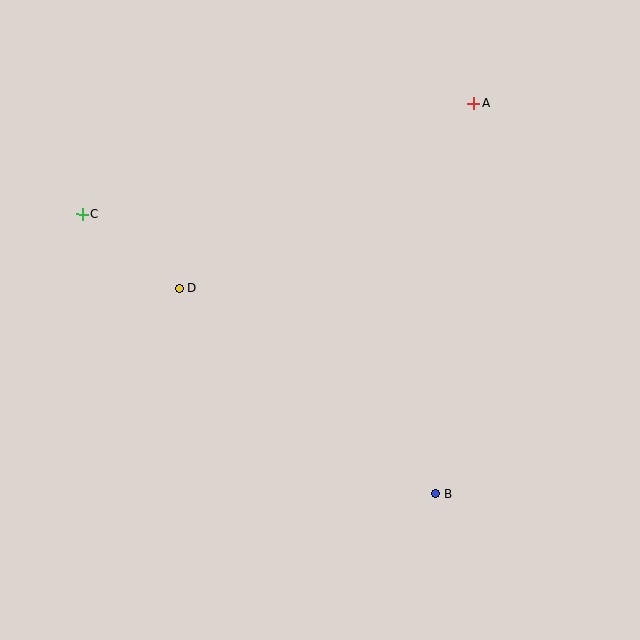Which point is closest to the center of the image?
Point D at (179, 288) is closest to the center.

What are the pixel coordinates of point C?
Point C is at (82, 214).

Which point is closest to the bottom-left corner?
Point D is closest to the bottom-left corner.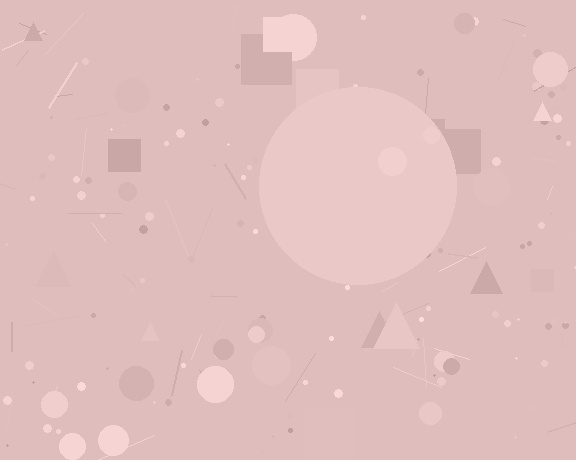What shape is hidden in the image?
A circle is hidden in the image.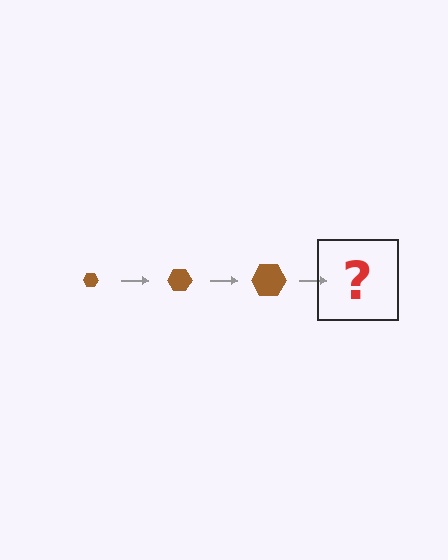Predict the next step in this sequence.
The next step is a brown hexagon, larger than the previous one.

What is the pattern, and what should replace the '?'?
The pattern is that the hexagon gets progressively larger each step. The '?' should be a brown hexagon, larger than the previous one.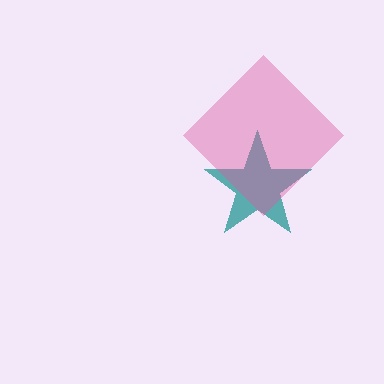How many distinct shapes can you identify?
There are 2 distinct shapes: a teal star, a pink diamond.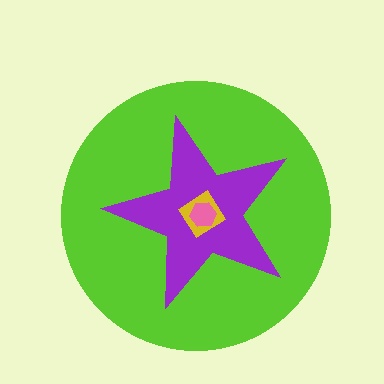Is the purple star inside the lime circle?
Yes.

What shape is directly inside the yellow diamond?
The pink hexagon.